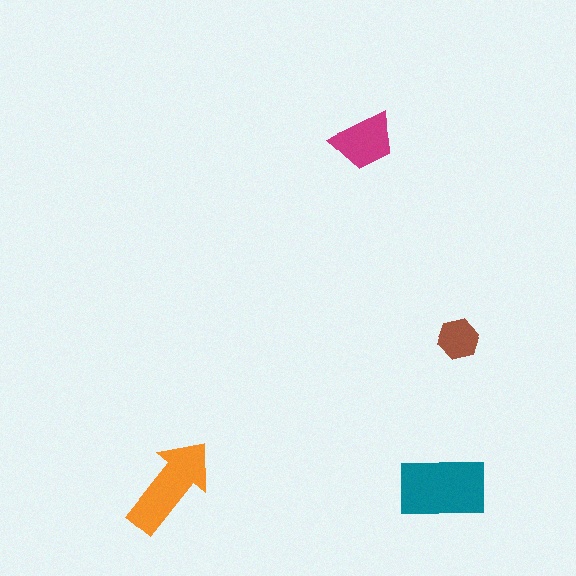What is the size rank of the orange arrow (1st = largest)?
2nd.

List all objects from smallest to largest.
The brown hexagon, the magenta trapezoid, the orange arrow, the teal rectangle.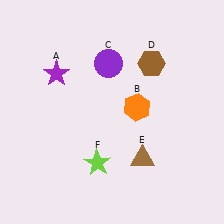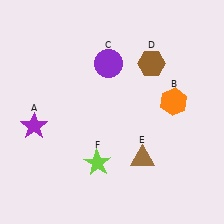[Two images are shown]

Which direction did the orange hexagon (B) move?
The orange hexagon (B) moved right.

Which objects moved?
The objects that moved are: the purple star (A), the orange hexagon (B).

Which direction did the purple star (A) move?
The purple star (A) moved down.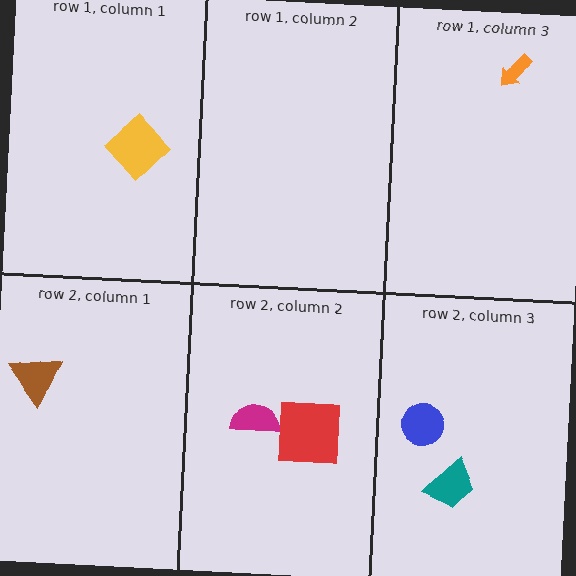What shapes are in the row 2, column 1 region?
The brown triangle.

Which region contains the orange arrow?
The row 1, column 3 region.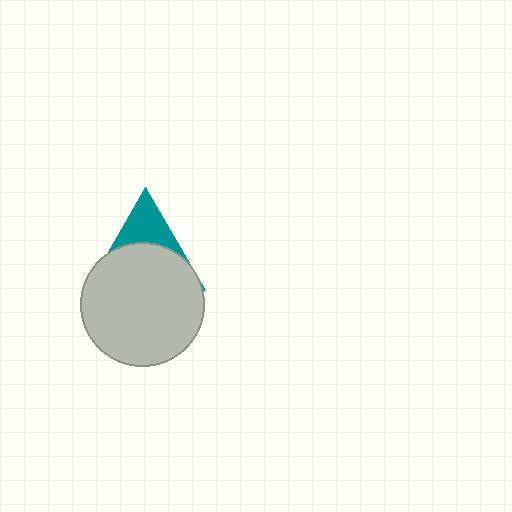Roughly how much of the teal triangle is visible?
A small part of it is visible (roughly 33%).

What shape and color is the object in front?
The object in front is a light gray circle.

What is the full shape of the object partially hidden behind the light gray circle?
The partially hidden object is a teal triangle.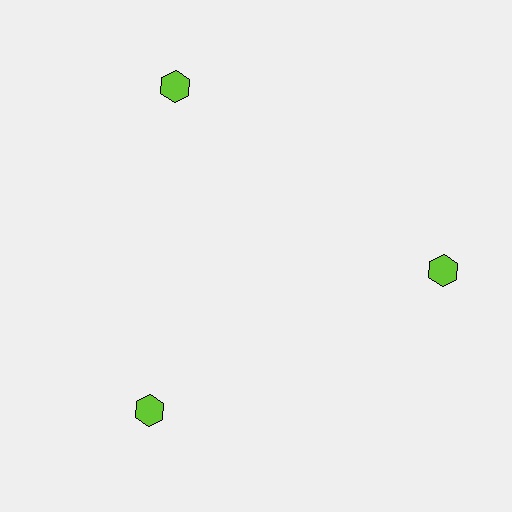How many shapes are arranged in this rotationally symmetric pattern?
There are 3 shapes, arranged in 3 groups of 1.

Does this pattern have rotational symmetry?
Yes, this pattern has 3-fold rotational symmetry. It looks the same after rotating 120 degrees around the center.